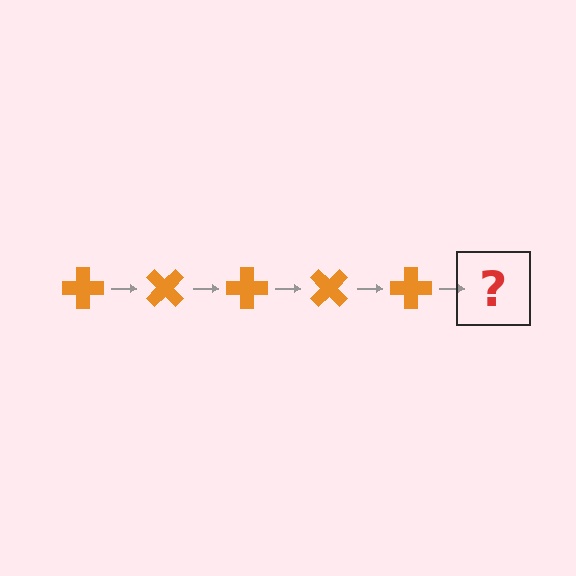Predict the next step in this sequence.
The next step is an orange cross rotated 225 degrees.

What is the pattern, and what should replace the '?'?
The pattern is that the cross rotates 45 degrees each step. The '?' should be an orange cross rotated 225 degrees.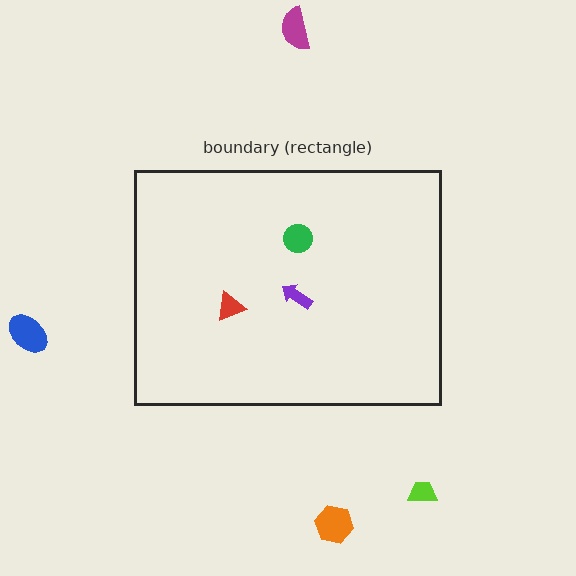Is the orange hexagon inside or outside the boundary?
Outside.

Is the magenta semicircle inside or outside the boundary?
Outside.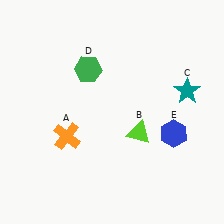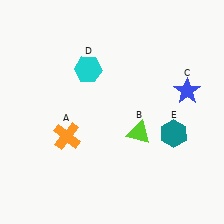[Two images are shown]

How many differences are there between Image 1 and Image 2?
There are 3 differences between the two images.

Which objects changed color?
C changed from teal to blue. D changed from green to cyan. E changed from blue to teal.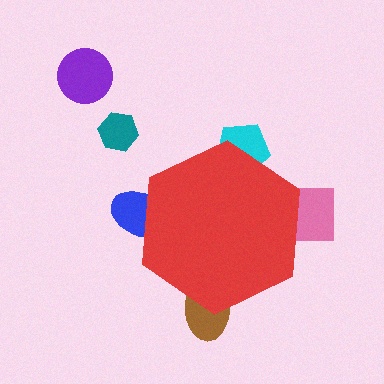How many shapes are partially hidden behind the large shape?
4 shapes are partially hidden.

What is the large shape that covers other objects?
A red hexagon.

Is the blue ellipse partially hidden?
Yes, the blue ellipse is partially hidden behind the red hexagon.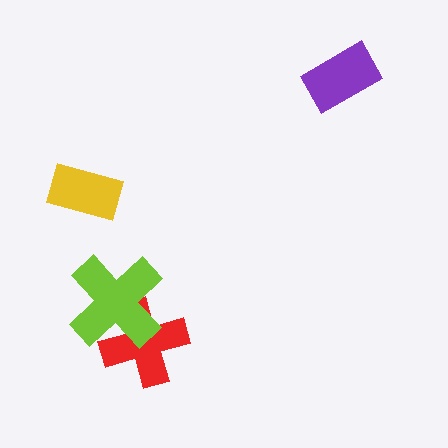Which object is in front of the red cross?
The lime cross is in front of the red cross.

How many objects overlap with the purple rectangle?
0 objects overlap with the purple rectangle.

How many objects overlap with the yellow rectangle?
0 objects overlap with the yellow rectangle.